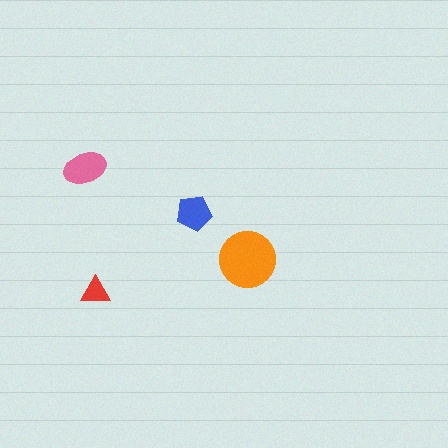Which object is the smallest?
The red triangle.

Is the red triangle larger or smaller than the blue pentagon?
Smaller.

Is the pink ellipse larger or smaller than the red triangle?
Larger.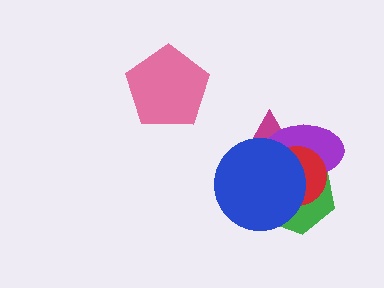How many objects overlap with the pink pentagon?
0 objects overlap with the pink pentagon.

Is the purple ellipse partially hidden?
Yes, it is partially covered by another shape.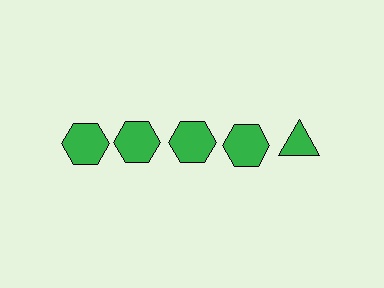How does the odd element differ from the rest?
It has a different shape: triangle instead of hexagon.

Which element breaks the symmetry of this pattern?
The green triangle in the top row, rightmost column breaks the symmetry. All other shapes are green hexagons.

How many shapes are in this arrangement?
There are 5 shapes arranged in a grid pattern.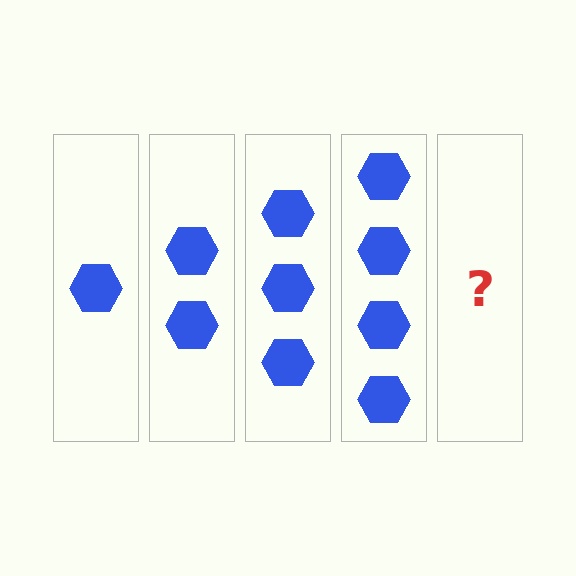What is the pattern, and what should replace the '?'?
The pattern is that each step adds one more hexagon. The '?' should be 5 hexagons.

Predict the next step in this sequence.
The next step is 5 hexagons.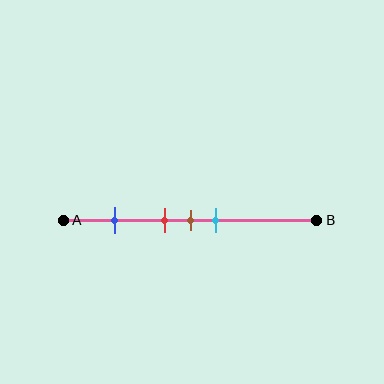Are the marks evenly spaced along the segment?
No, the marks are not evenly spaced.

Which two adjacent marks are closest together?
The red and brown marks are the closest adjacent pair.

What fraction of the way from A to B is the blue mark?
The blue mark is approximately 20% (0.2) of the way from A to B.